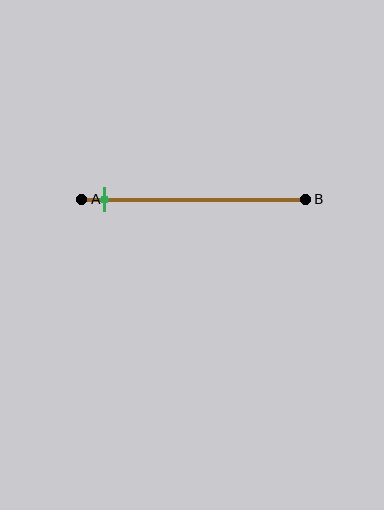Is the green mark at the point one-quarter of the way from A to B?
No, the mark is at about 10% from A, not at the 25% one-quarter point.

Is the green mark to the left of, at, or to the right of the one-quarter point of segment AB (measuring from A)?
The green mark is to the left of the one-quarter point of segment AB.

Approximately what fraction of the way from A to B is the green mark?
The green mark is approximately 10% of the way from A to B.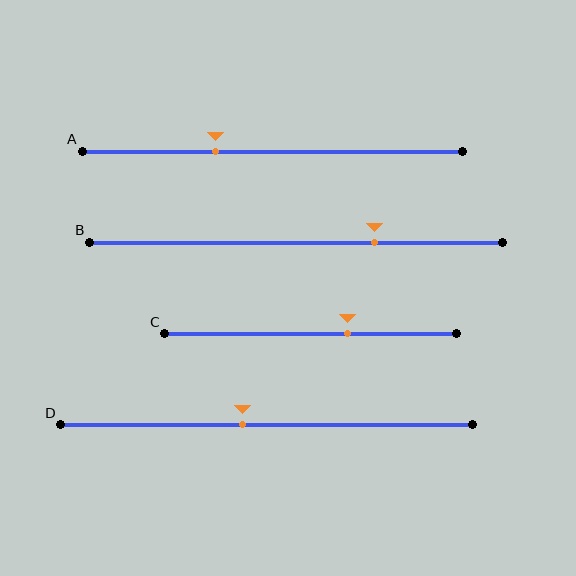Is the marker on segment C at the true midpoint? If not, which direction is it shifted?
No, the marker on segment C is shifted to the right by about 13% of the segment length.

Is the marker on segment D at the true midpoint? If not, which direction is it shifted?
No, the marker on segment D is shifted to the left by about 6% of the segment length.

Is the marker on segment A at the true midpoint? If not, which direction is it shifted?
No, the marker on segment A is shifted to the left by about 15% of the segment length.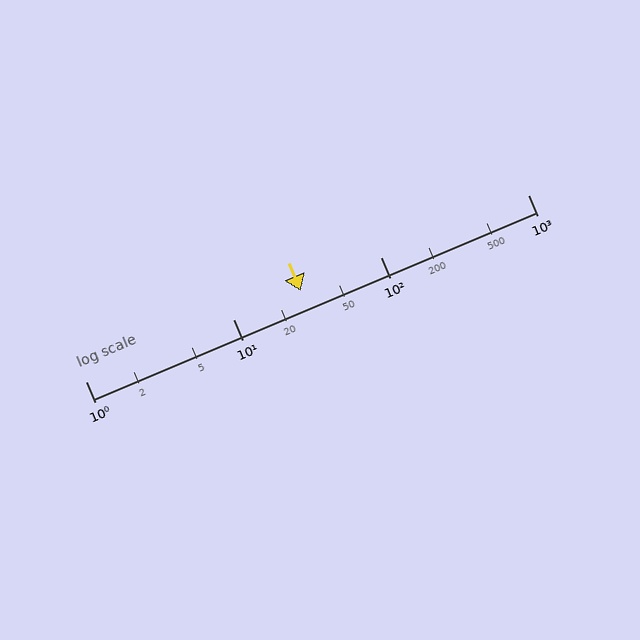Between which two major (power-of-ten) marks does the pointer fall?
The pointer is between 10 and 100.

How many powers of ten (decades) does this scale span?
The scale spans 3 decades, from 1 to 1000.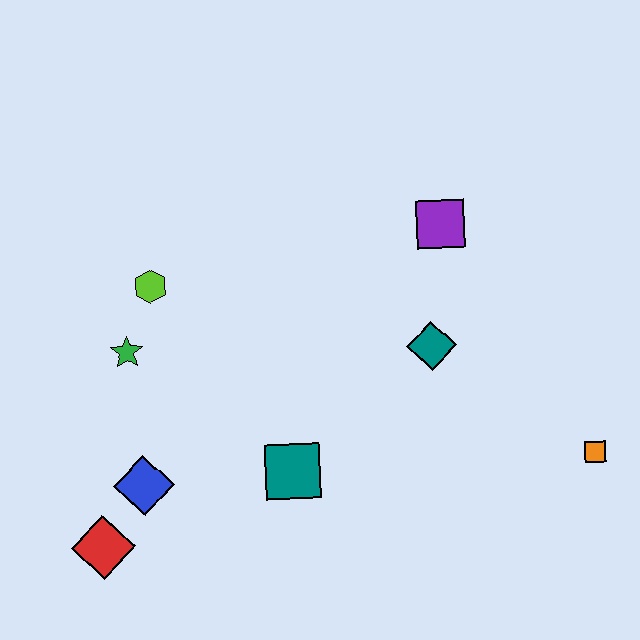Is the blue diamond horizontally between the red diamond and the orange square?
Yes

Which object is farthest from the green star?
The orange square is farthest from the green star.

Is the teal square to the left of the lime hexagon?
No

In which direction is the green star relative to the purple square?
The green star is to the left of the purple square.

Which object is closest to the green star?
The lime hexagon is closest to the green star.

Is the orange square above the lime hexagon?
No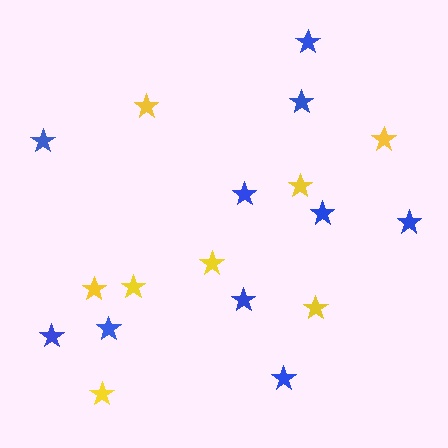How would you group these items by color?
There are 2 groups: one group of yellow stars (8) and one group of blue stars (10).